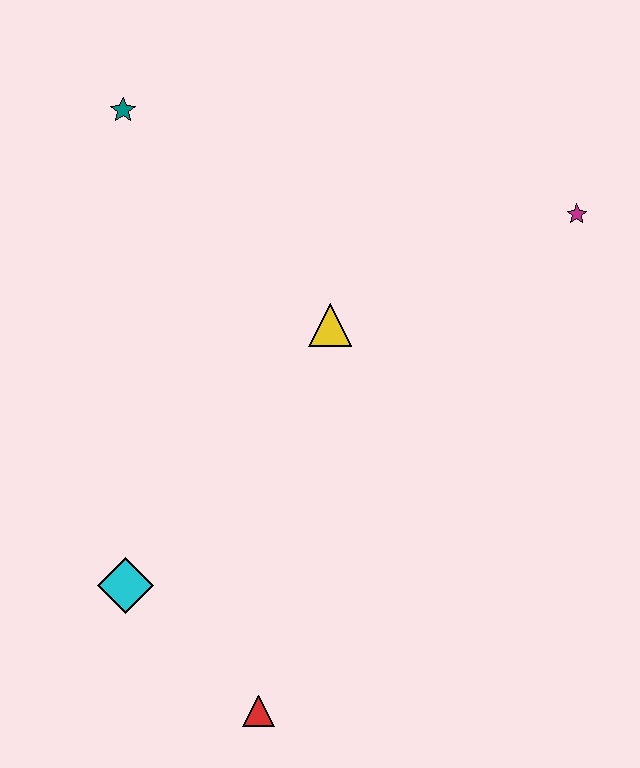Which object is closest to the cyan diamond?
The red triangle is closest to the cyan diamond.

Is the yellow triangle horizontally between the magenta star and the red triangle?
Yes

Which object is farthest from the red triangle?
The teal star is farthest from the red triangle.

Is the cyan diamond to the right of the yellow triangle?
No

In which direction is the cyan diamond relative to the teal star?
The cyan diamond is below the teal star.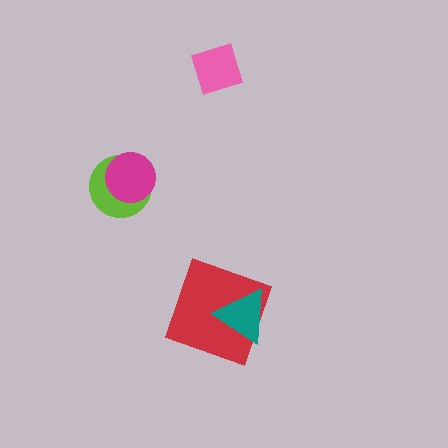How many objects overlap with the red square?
1 object overlaps with the red square.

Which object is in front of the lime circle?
The magenta circle is in front of the lime circle.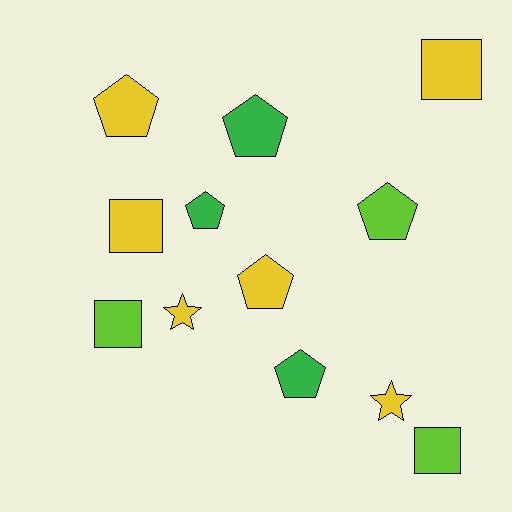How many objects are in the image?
There are 12 objects.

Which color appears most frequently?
Yellow, with 6 objects.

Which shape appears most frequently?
Pentagon, with 6 objects.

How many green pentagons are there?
There are 3 green pentagons.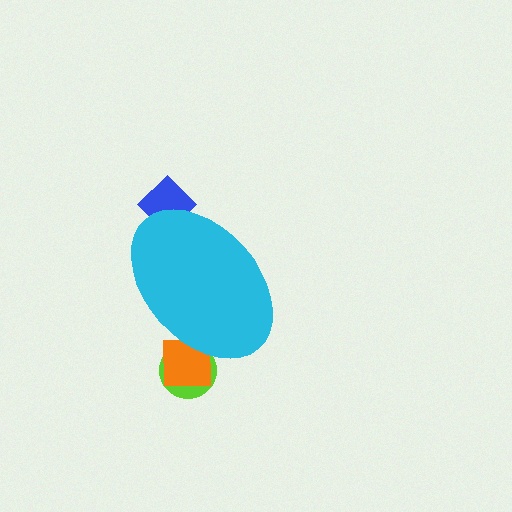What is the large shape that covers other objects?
A cyan ellipse.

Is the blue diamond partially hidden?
Yes, the blue diamond is partially hidden behind the cyan ellipse.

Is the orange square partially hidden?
Yes, the orange square is partially hidden behind the cyan ellipse.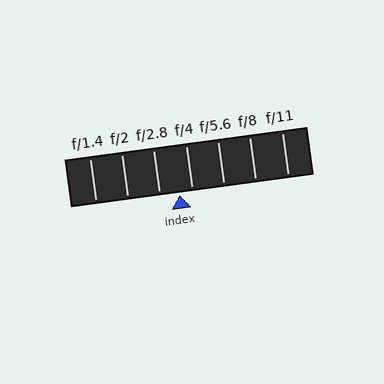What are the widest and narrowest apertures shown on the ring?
The widest aperture shown is f/1.4 and the narrowest is f/11.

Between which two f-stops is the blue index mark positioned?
The index mark is between f/2.8 and f/4.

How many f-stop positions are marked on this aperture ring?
There are 7 f-stop positions marked.